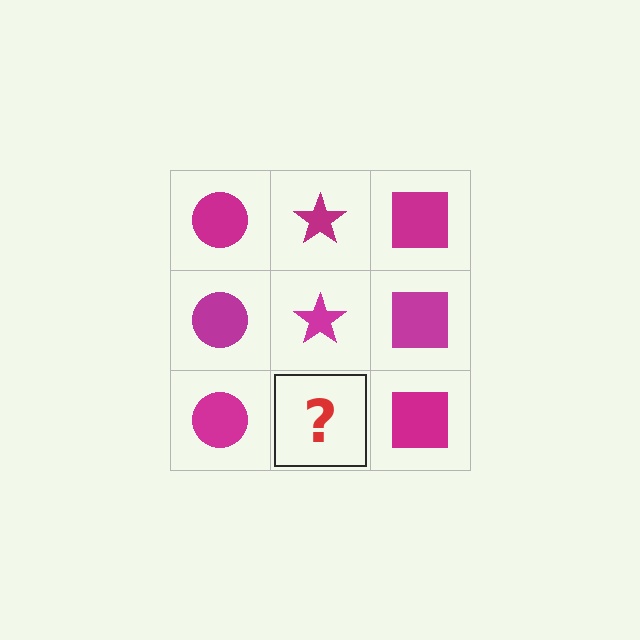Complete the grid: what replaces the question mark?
The question mark should be replaced with a magenta star.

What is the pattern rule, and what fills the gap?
The rule is that each column has a consistent shape. The gap should be filled with a magenta star.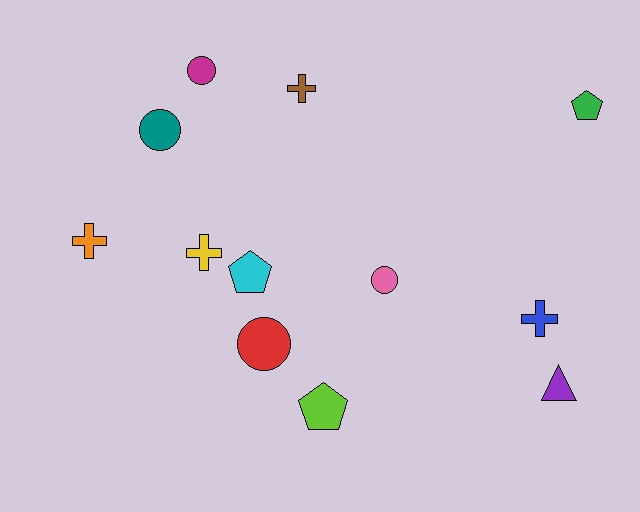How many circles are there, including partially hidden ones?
There are 4 circles.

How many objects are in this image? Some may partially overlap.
There are 12 objects.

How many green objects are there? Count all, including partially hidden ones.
There is 1 green object.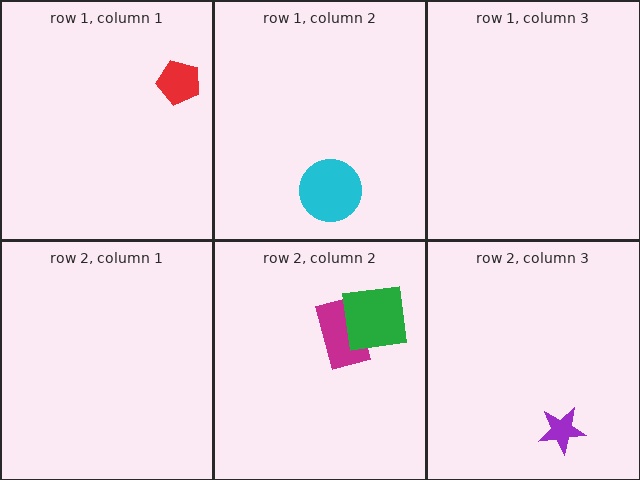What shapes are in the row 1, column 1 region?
The red pentagon.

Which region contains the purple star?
The row 2, column 3 region.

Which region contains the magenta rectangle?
The row 2, column 2 region.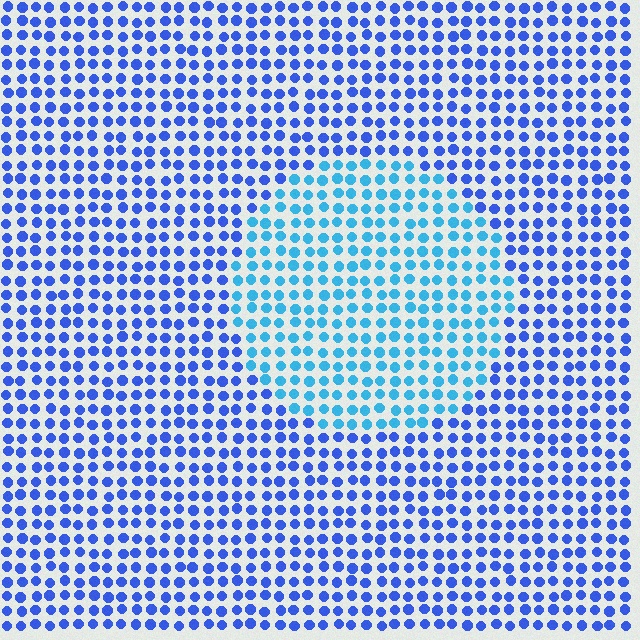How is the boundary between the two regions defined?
The boundary is defined purely by a slight shift in hue (about 32 degrees). Spacing, size, and orientation are identical on both sides.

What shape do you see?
I see a circle.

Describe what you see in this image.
The image is filled with small blue elements in a uniform arrangement. A circle-shaped region is visible where the elements are tinted to a slightly different hue, forming a subtle color boundary.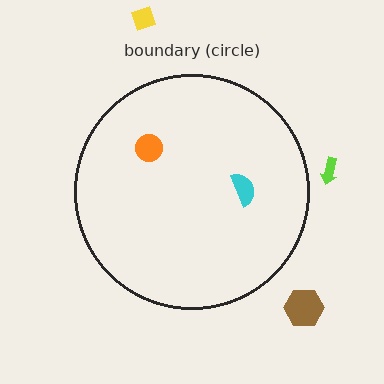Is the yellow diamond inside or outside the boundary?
Outside.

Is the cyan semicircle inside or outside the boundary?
Inside.